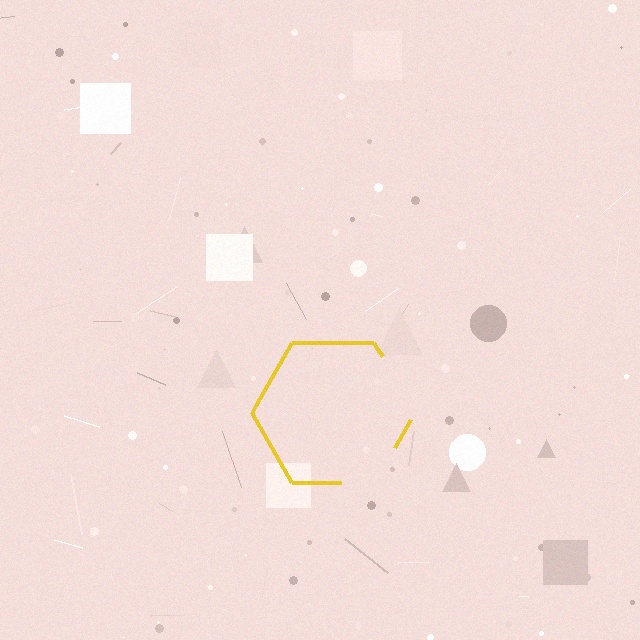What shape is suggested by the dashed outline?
The dashed outline suggests a hexagon.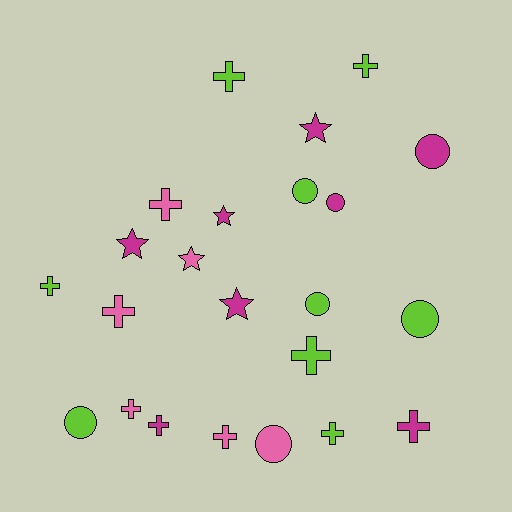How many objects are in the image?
There are 23 objects.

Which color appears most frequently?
Lime, with 9 objects.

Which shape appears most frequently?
Cross, with 11 objects.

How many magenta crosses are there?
There are 2 magenta crosses.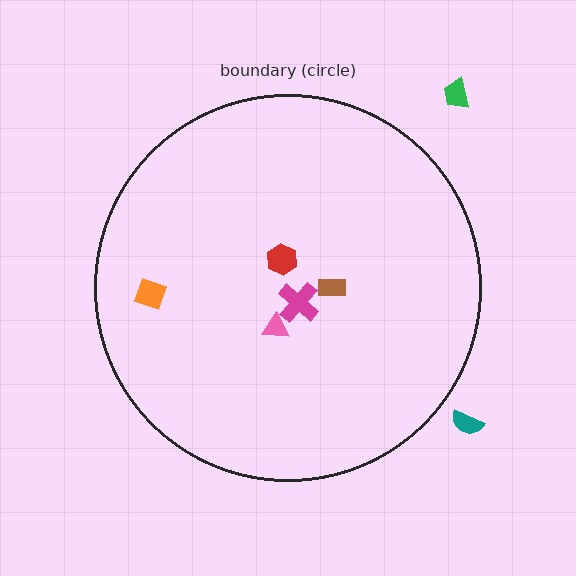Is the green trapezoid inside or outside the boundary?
Outside.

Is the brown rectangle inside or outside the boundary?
Inside.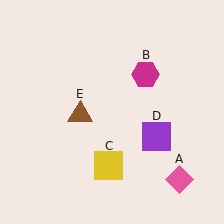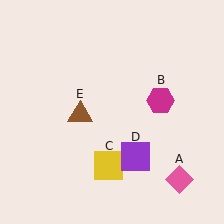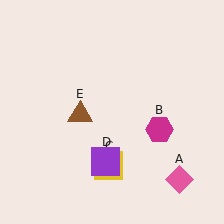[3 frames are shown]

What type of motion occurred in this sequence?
The magenta hexagon (object B), purple square (object D) rotated clockwise around the center of the scene.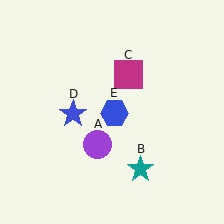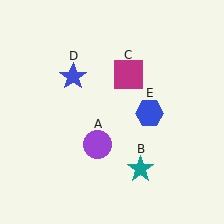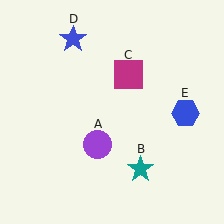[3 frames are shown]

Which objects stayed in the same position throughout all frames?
Purple circle (object A) and teal star (object B) and magenta square (object C) remained stationary.